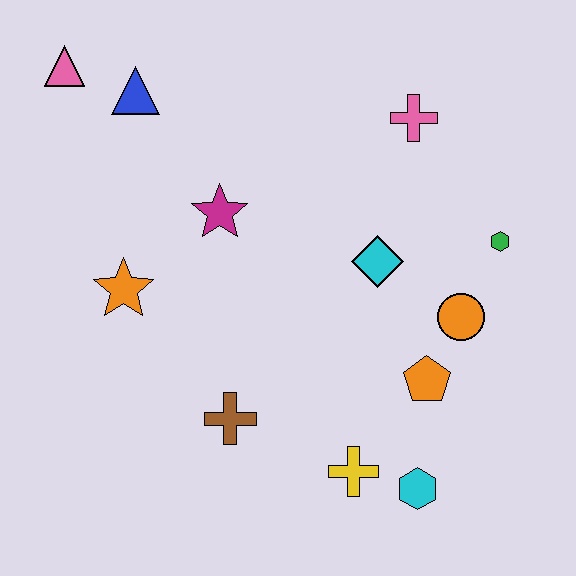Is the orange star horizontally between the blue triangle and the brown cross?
No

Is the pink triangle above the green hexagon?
Yes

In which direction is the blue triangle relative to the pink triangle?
The blue triangle is to the right of the pink triangle.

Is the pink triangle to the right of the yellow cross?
No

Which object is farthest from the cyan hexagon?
The pink triangle is farthest from the cyan hexagon.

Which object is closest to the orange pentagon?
The orange circle is closest to the orange pentagon.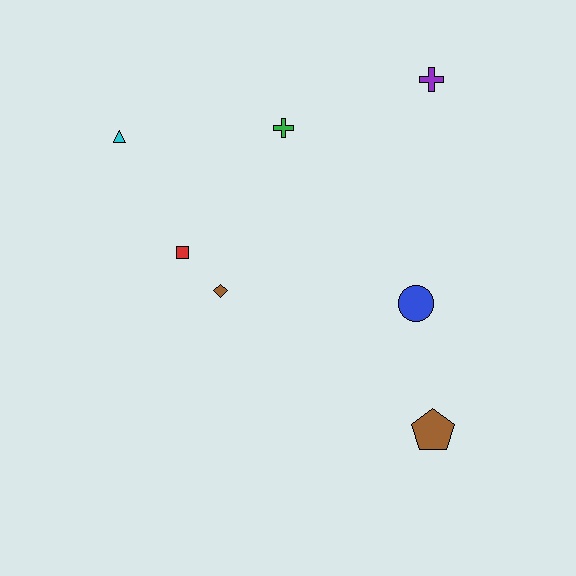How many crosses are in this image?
There are 2 crosses.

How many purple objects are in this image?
There is 1 purple object.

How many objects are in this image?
There are 7 objects.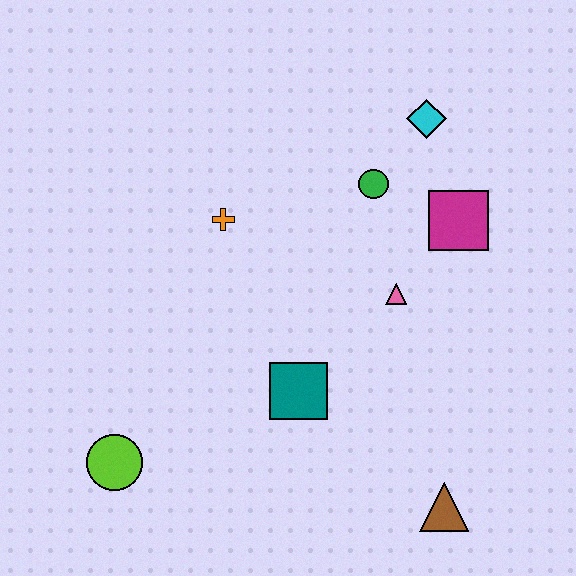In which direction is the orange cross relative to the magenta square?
The orange cross is to the left of the magenta square.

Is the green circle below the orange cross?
No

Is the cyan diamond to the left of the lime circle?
No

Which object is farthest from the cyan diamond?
The lime circle is farthest from the cyan diamond.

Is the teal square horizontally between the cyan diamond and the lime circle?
Yes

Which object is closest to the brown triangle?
The teal square is closest to the brown triangle.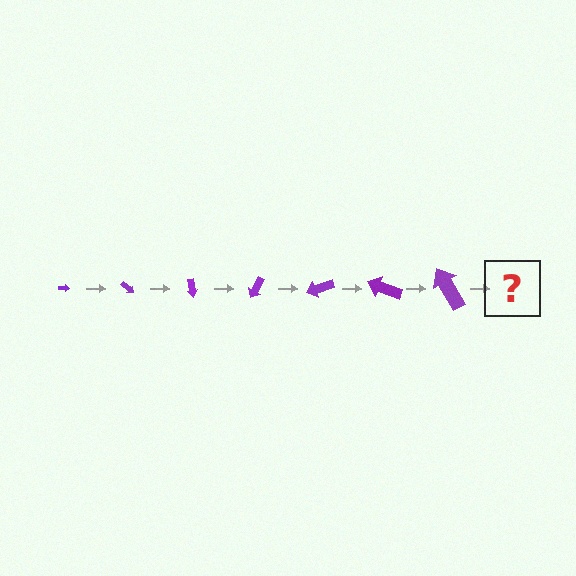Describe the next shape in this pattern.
It should be an arrow, larger than the previous one and rotated 280 degrees from the start.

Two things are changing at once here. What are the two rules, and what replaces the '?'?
The two rules are that the arrow grows larger each step and it rotates 40 degrees each step. The '?' should be an arrow, larger than the previous one and rotated 280 degrees from the start.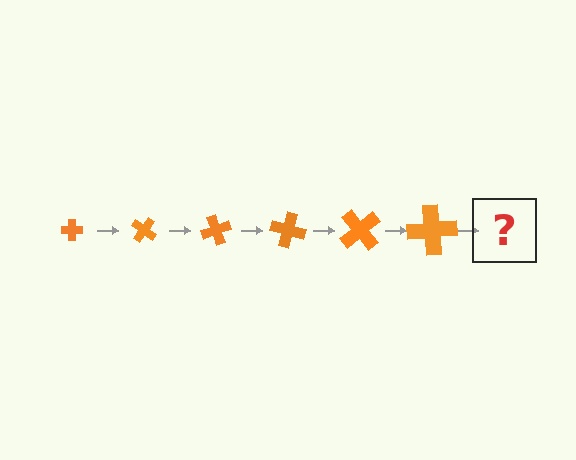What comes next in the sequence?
The next element should be a cross, larger than the previous one and rotated 210 degrees from the start.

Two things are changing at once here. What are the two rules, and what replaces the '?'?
The two rules are that the cross grows larger each step and it rotates 35 degrees each step. The '?' should be a cross, larger than the previous one and rotated 210 degrees from the start.